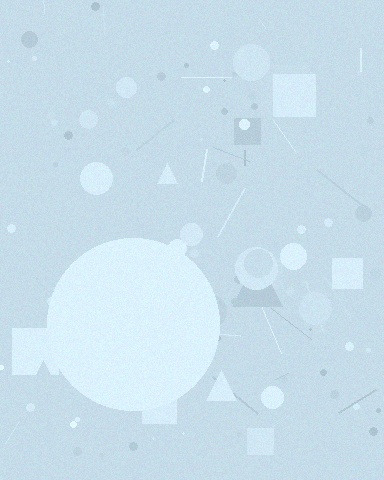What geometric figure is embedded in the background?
A circle is embedded in the background.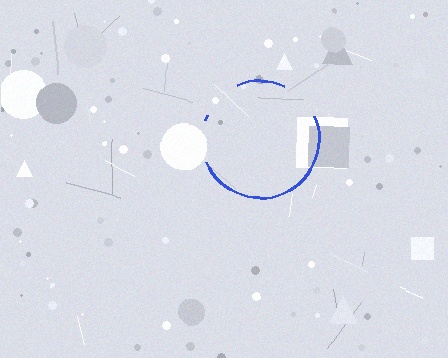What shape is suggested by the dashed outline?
The dashed outline suggests a circle.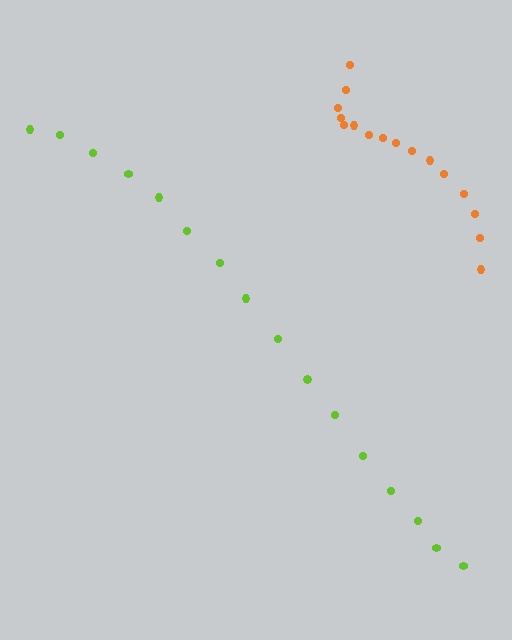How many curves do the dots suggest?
There are 2 distinct paths.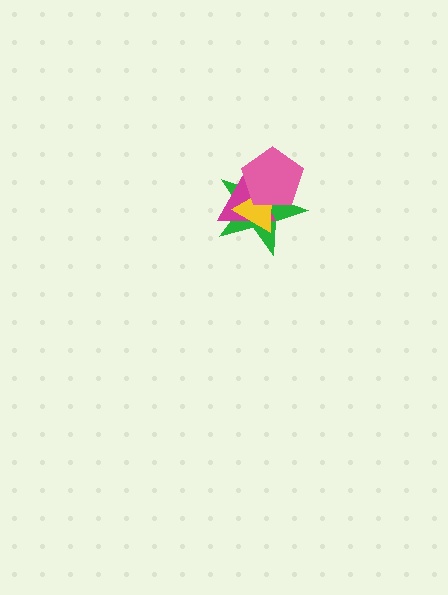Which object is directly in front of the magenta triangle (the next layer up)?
The yellow triangle is directly in front of the magenta triangle.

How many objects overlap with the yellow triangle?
3 objects overlap with the yellow triangle.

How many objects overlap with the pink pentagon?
3 objects overlap with the pink pentagon.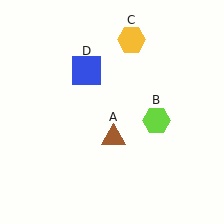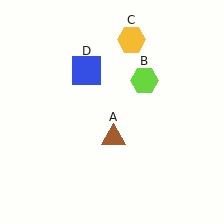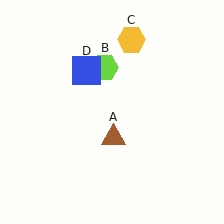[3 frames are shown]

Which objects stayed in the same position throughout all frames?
Brown triangle (object A) and yellow hexagon (object C) and blue square (object D) remained stationary.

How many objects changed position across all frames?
1 object changed position: lime hexagon (object B).